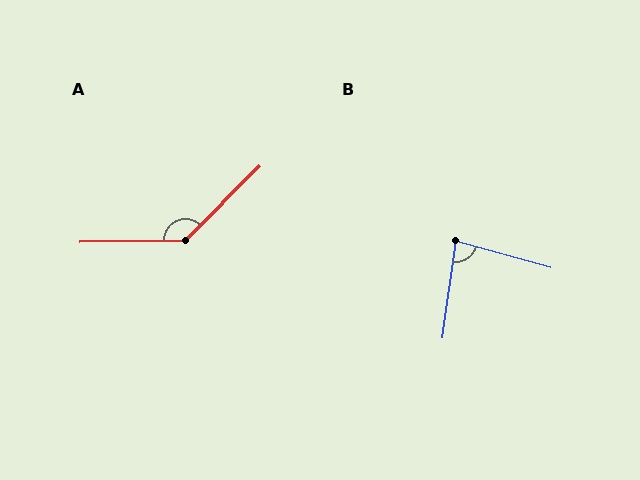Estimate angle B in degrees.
Approximately 82 degrees.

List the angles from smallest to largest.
B (82°), A (136°).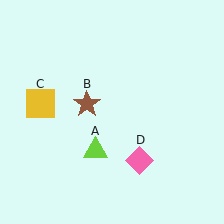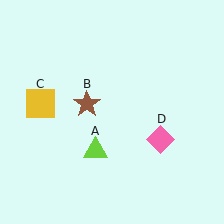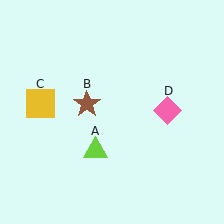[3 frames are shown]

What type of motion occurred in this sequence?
The pink diamond (object D) rotated counterclockwise around the center of the scene.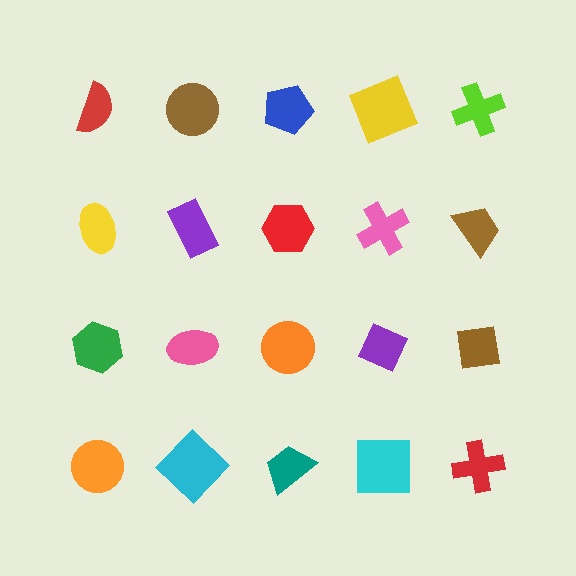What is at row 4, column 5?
A red cross.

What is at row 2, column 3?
A red hexagon.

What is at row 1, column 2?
A brown circle.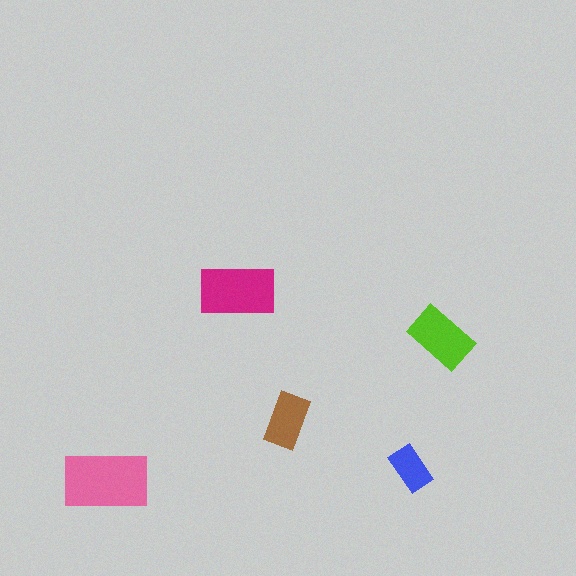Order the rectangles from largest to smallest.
the pink one, the magenta one, the lime one, the brown one, the blue one.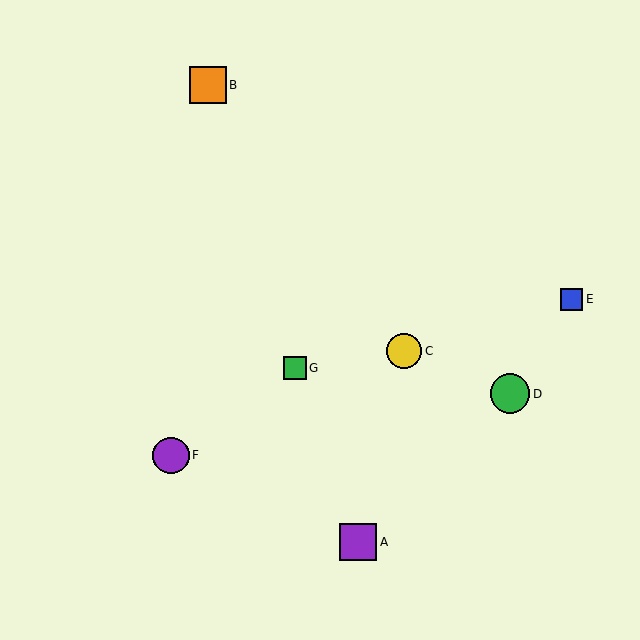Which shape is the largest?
The green circle (labeled D) is the largest.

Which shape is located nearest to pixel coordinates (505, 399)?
The green circle (labeled D) at (510, 394) is nearest to that location.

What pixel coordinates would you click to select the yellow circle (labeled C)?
Click at (404, 351) to select the yellow circle C.